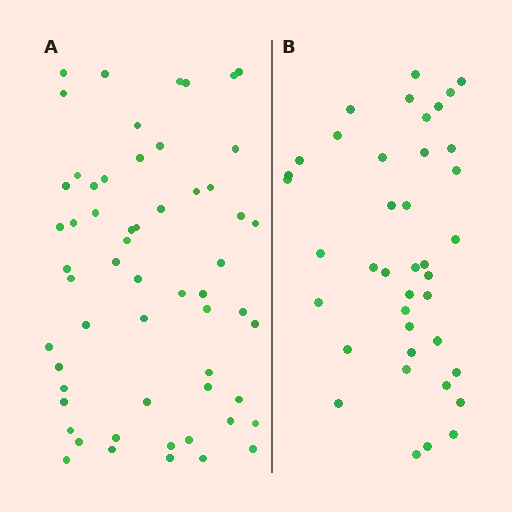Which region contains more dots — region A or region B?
Region A (the left region) has more dots.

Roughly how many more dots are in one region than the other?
Region A has approximately 20 more dots than region B.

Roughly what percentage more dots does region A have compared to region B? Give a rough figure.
About 45% more.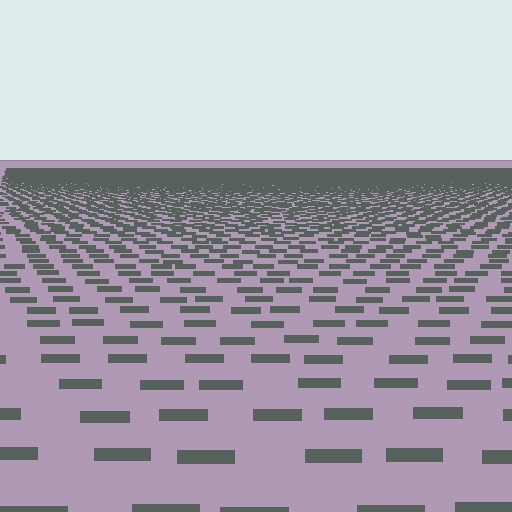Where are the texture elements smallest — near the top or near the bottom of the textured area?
Near the top.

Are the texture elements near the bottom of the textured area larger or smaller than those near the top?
Larger. Near the bottom, elements are closer to the viewer and appear at a bigger on-screen size.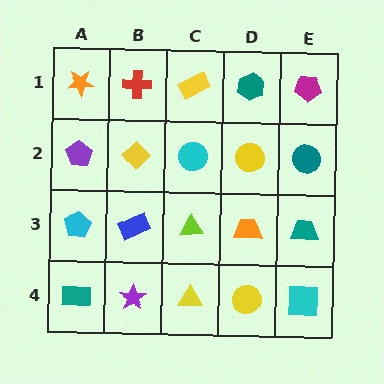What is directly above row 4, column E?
A teal trapezoid.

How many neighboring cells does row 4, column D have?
3.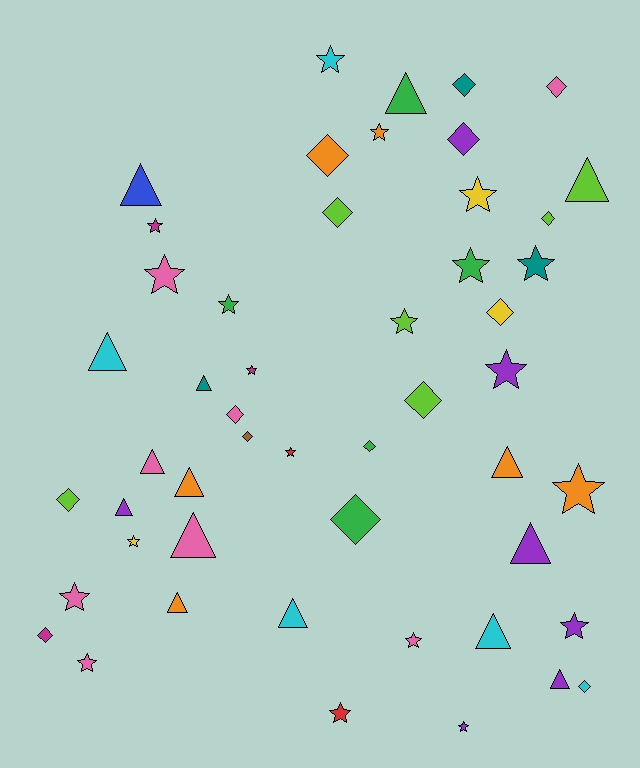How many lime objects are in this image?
There are 6 lime objects.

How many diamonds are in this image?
There are 15 diamonds.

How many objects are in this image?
There are 50 objects.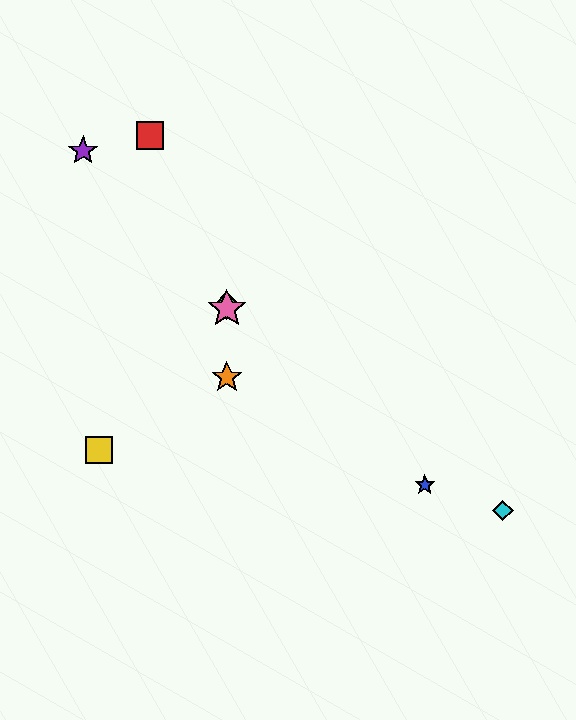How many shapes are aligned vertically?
3 shapes (the green diamond, the orange star, the pink star) are aligned vertically.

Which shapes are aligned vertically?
The green diamond, the orange star, the pink star are aligned vertically.